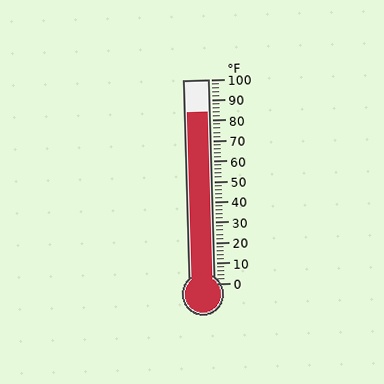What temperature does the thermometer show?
The thermometer shows approximately 84°F.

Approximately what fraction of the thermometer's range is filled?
The thermometer is filled to approximately 85% of its range.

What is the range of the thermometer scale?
The thermometer scale ranges from 0°F to 100°F.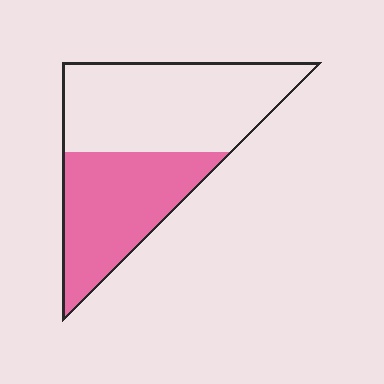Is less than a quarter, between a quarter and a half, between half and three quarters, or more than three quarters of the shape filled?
Between a quarter and a half.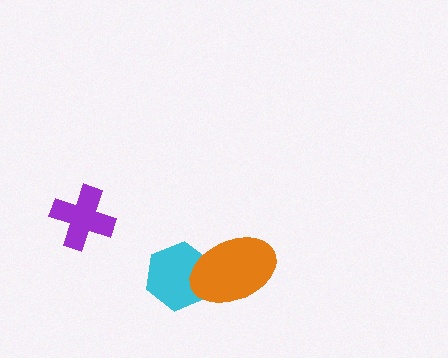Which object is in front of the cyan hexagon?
The orange ellipse is in front of the cyan hexagon.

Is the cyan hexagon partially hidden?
Yes, it is partially covered by another shape.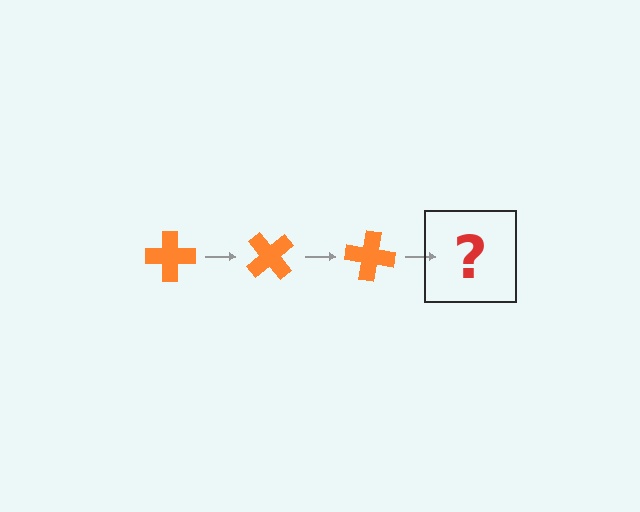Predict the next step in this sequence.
The next step is an orange cross rotated 150 degrees.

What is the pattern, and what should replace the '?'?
The pattern is that the cross rotates 50 degrees each step. The '?' should be an orange cross rotated 150 degrees.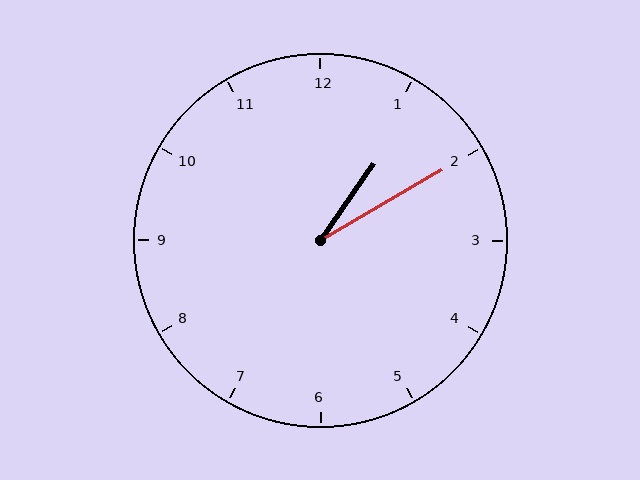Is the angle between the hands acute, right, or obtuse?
It is acute.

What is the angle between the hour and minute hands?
Approximately 25 degrees.